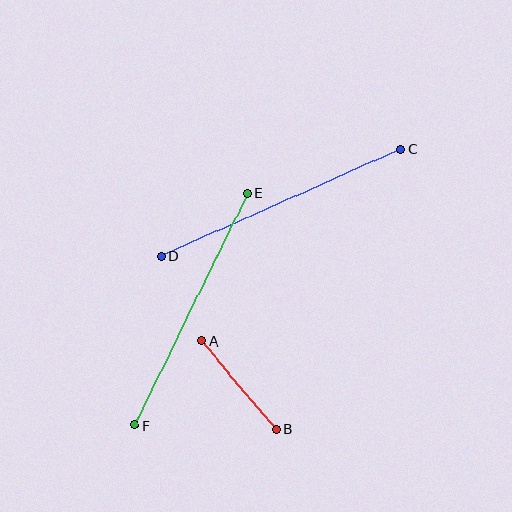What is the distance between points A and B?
The distance is approximately 116 pixels.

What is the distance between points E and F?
The distance is approximately 258 pixels.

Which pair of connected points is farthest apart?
Points C and D are farthest apart.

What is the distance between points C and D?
The distance is approximately 263 pixels.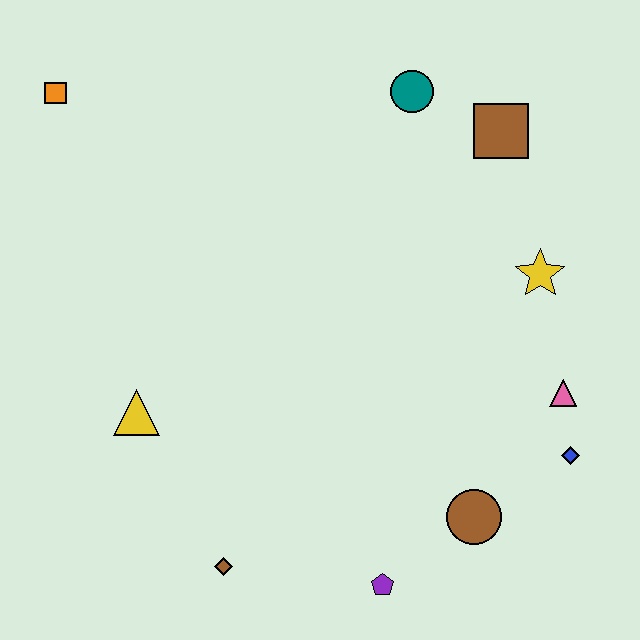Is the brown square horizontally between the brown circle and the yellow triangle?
No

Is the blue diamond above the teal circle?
No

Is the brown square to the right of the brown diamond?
Yes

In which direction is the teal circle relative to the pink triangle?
The teal circle is above the pink triangle.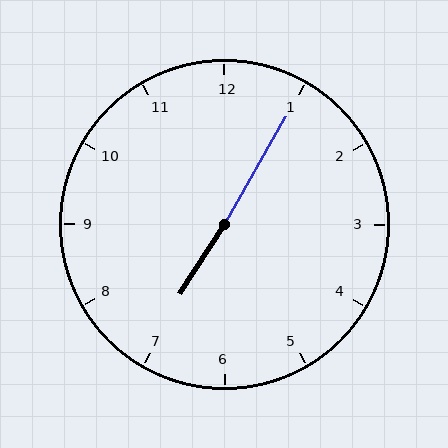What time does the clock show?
7:05.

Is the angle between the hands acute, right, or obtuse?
It is obtuse.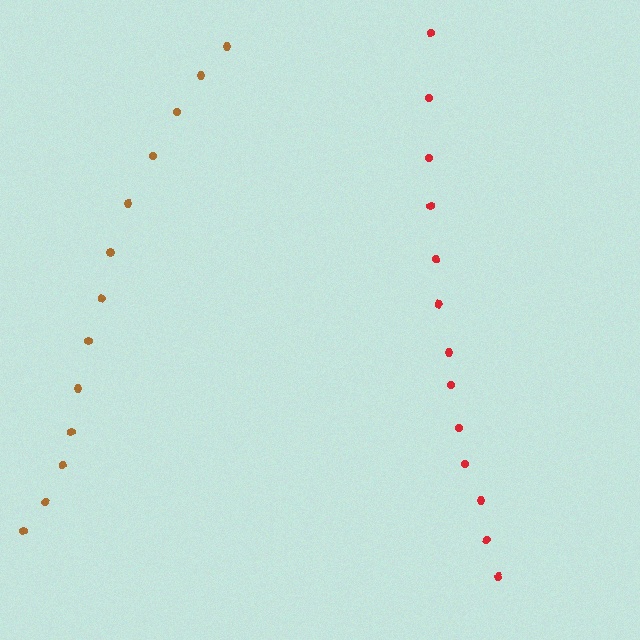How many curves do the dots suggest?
There are 2 distinct paths.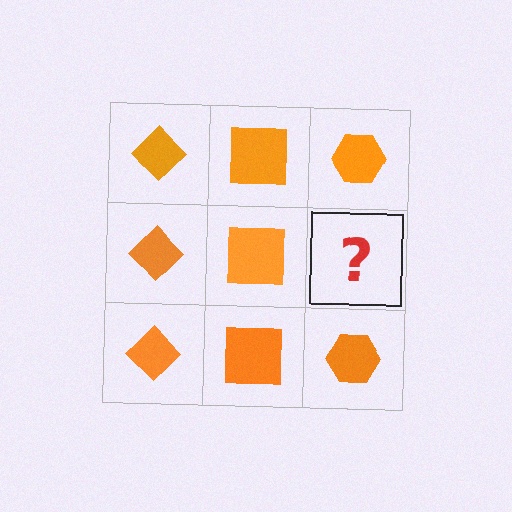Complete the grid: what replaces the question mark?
The question mark should be replaced with an orange hexagon.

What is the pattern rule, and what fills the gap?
The rule is that each column has a consistent shape. The gap should be filled with an orange hexagon.